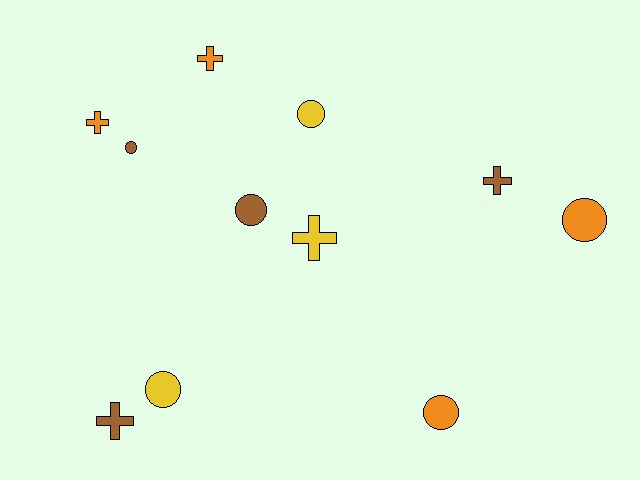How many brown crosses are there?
There are 2 brown crosses.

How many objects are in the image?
There are 11 objects.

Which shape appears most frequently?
Circle, with 6 objects.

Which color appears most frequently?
Orange, with 4 objects.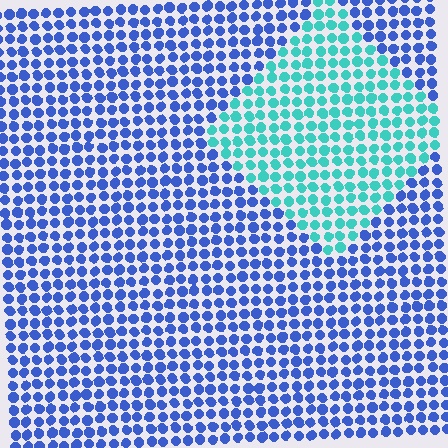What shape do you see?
I see a diamond.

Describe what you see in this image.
The image is filled with small blue elements in a uniform arrangement. A diamond-shaped region is visible where the elements are tinted to a slightly different hue, forming a subtle color boundary.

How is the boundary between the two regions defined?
The boundary is defined purely by a slight shift in hue (about 53 degrees). Spacing, size, and orientation are identical on both sides.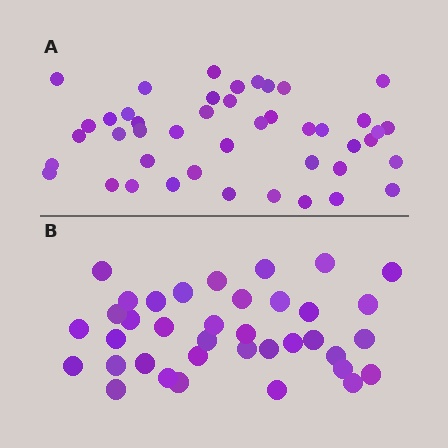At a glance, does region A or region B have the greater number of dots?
Region A (the top region) has more dots.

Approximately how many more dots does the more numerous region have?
Region A has roughly 8 or so more dots than region B.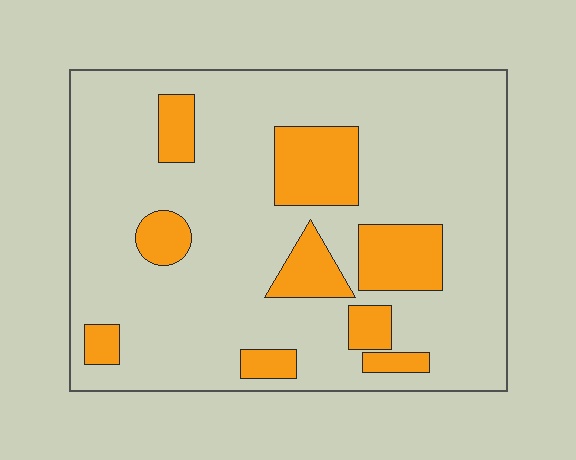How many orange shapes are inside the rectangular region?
9.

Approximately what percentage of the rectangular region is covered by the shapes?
Approximately 20%.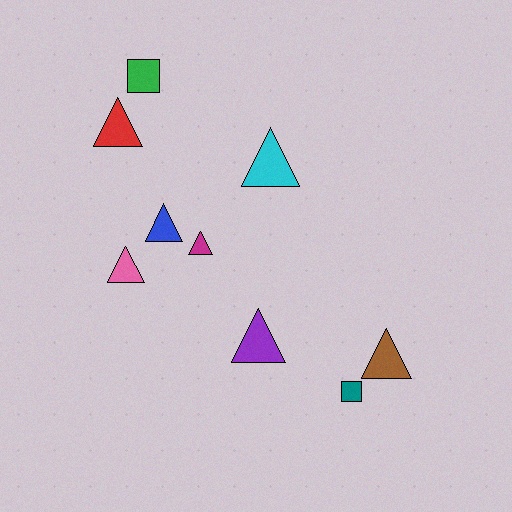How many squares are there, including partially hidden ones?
There are 2 squares.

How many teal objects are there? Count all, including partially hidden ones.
There is 1 teal object.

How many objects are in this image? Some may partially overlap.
There are 9 objects.